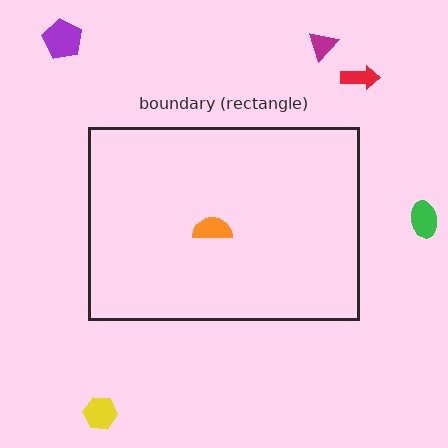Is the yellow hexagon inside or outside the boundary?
Outside.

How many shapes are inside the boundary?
1 inside, 5 outside.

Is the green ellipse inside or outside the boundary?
Outside.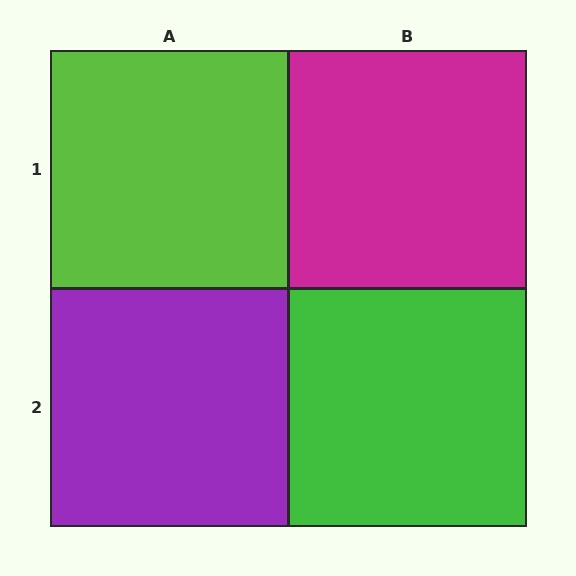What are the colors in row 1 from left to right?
Lime, magenta.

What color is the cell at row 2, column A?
Purple.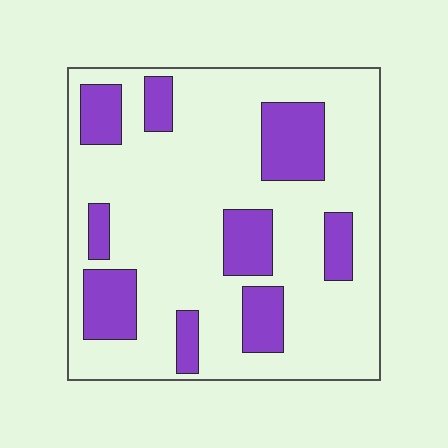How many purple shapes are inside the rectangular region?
9.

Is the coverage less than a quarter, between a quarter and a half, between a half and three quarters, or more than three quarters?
Less than a quarter.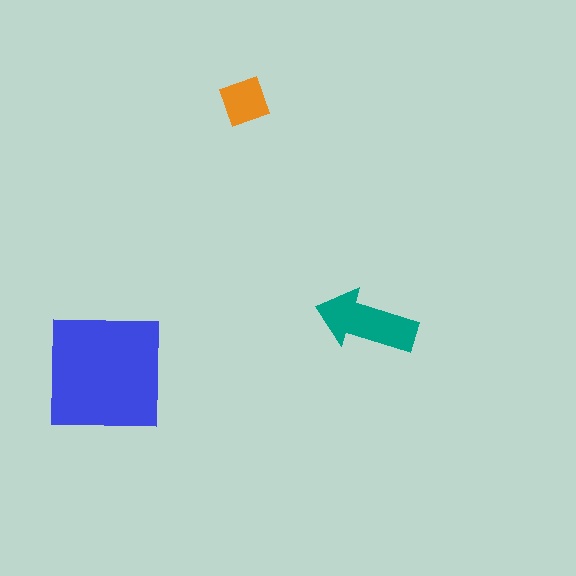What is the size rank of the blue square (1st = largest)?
1st.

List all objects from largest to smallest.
The blue square, the teal arrow, the orange diamond.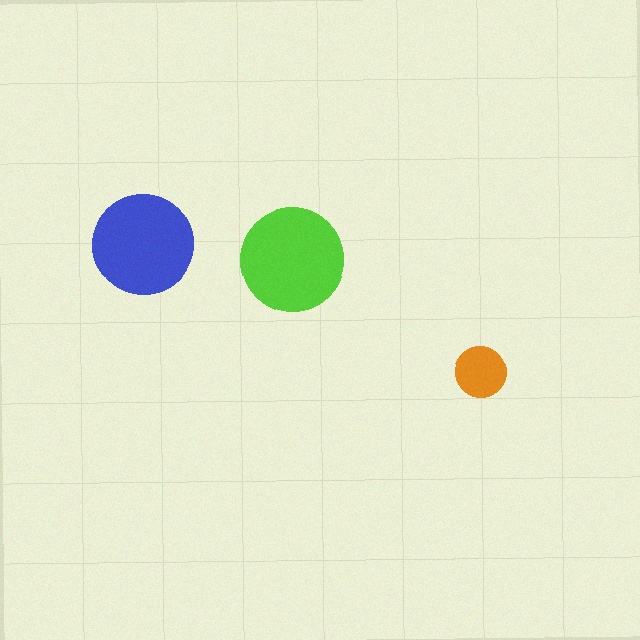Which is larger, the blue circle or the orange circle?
The blue one.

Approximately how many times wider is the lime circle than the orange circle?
About 2 times wider.